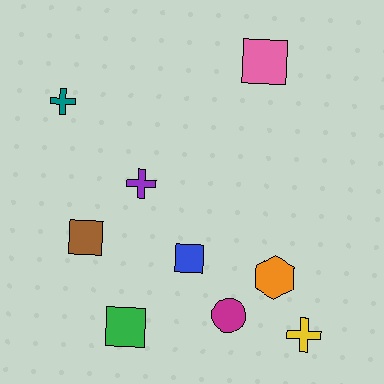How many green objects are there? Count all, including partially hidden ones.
There is 1 green object.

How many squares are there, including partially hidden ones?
There are 4 squares.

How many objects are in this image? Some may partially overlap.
There are 9 objects.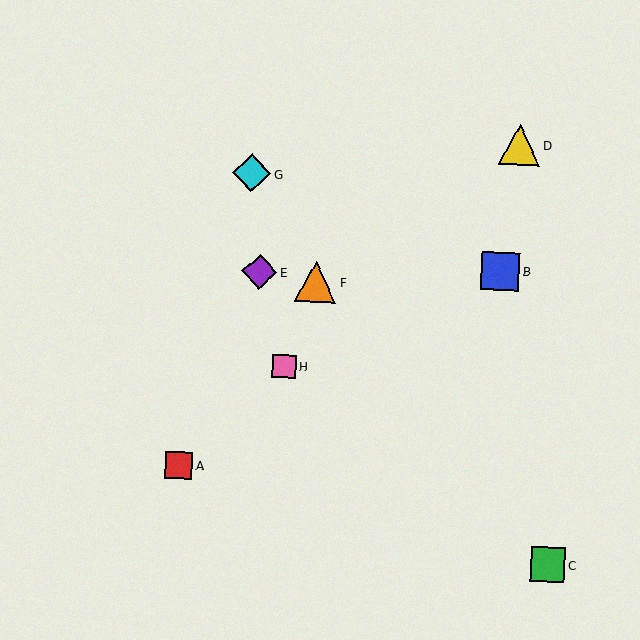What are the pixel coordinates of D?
Object D is at (520, 145).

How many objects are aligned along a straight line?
3 objects (A, D, H) are aligned along a straight line.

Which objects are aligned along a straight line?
Objects A, D, H are aligned along a straight line.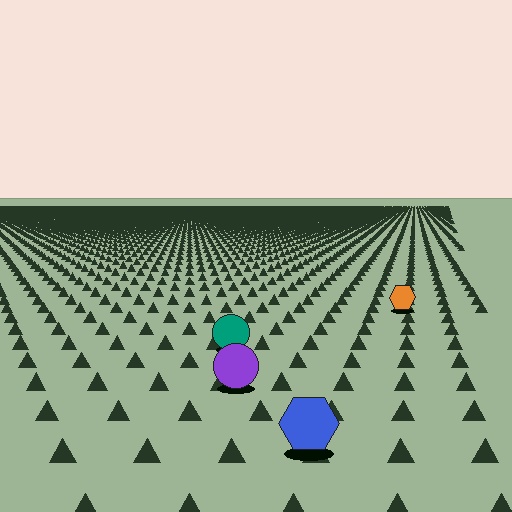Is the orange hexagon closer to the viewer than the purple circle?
No. The purple circle is closer — you can tell from the texture gradient: the ground texture is coarser near it.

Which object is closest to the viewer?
The blue hexagon is closest. The texture marks near it are larger and more spread out.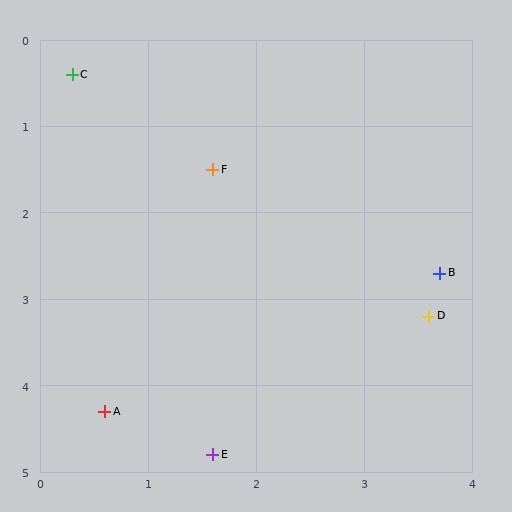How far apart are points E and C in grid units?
Points E and C are about 4.6 grid units apart.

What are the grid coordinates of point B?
Point B is at approximately (3.7, 2.7).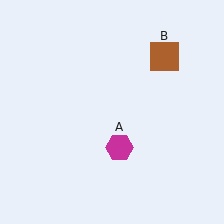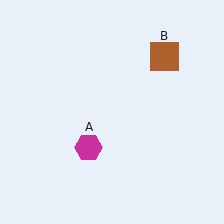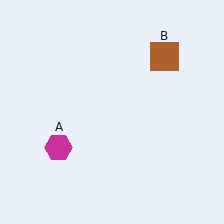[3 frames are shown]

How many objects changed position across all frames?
1 object changed position: magenta hexagon (object A).